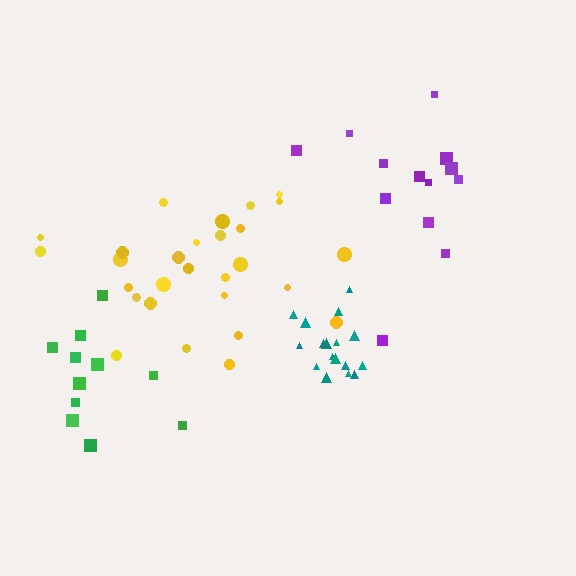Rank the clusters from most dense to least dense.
teal, green, yellow, purple.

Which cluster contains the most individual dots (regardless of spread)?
Yellow (28).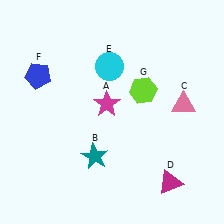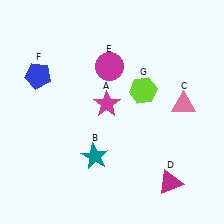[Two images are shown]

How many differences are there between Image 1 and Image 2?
There is 1 difference between the two images.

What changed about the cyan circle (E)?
In Image 1, E is cyan. In Image 2, it changed to magenta.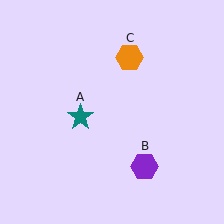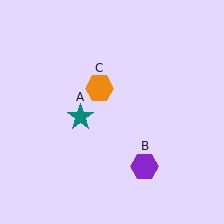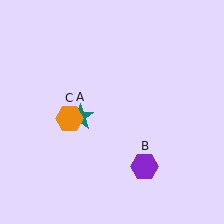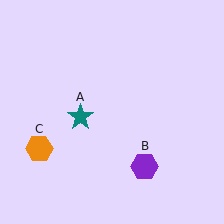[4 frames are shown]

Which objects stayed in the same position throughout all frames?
Teal star (object A) and purple hexagon (object B) remained stationary.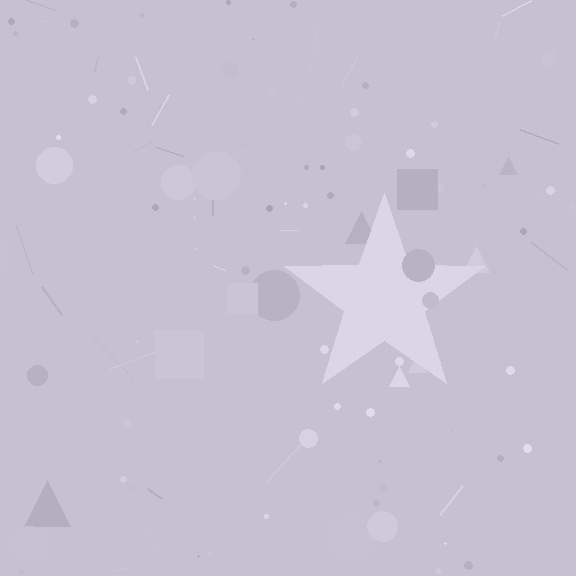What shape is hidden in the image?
A star is hidden in the image.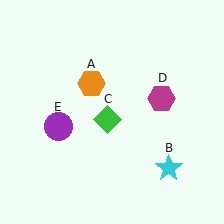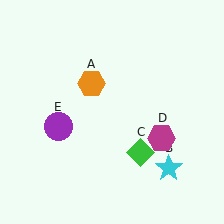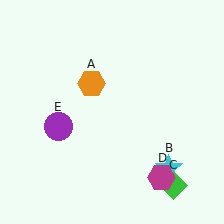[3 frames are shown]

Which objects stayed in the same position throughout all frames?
Orange hexagon (object A) and cyan star (object B) and purple circle (object E) remained stationary.